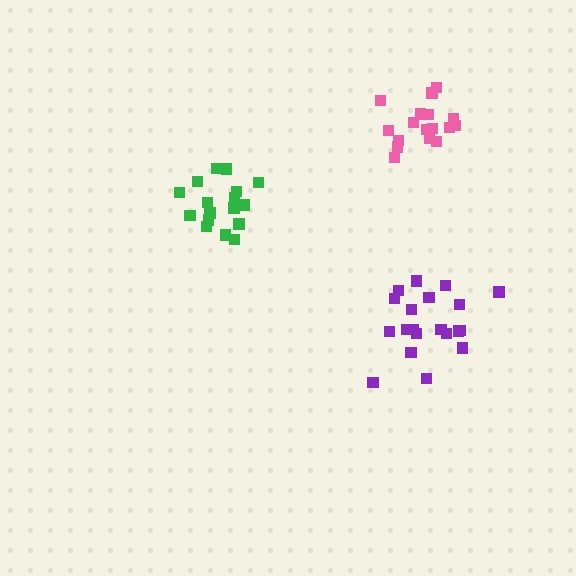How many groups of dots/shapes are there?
There are 3 groups.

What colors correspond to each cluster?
The clusters are colored: green, pink, purple.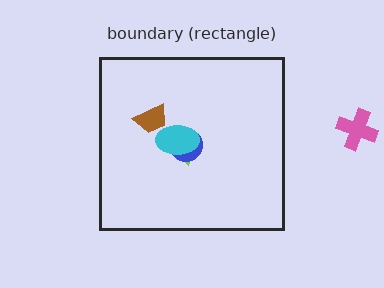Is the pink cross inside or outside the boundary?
Outside.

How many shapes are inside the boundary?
4 inside, 1 outside.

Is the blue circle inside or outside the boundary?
Inside.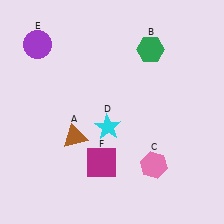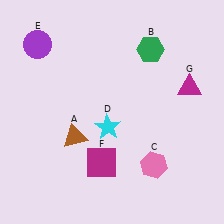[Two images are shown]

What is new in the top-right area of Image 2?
A magenta triangle (G) was added in the top-right area of Image 2.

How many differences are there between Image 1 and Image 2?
There is 1 difference between the two images.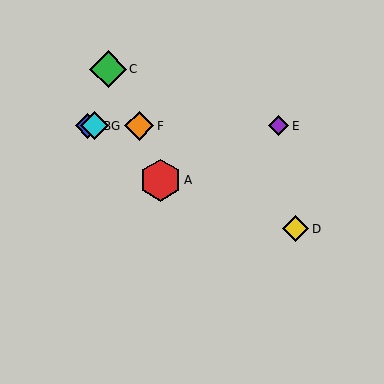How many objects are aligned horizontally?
4 objects (B, E, F, G) are aligned horizontally.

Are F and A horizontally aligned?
No, F is at y≈126 and A is at y≈180.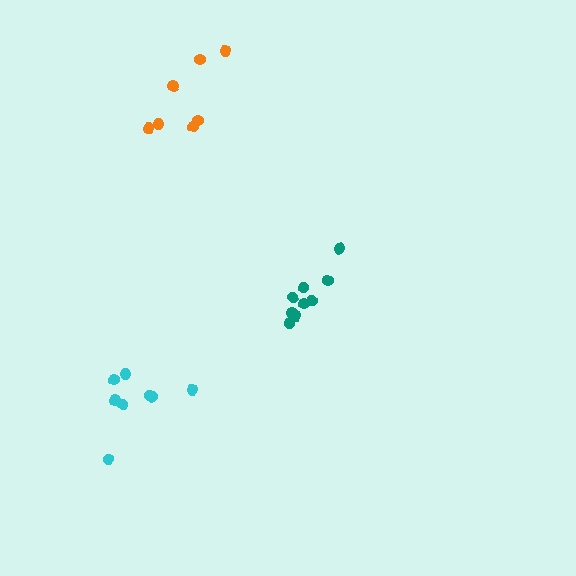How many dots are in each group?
Group 1: 7 dots, Group 2: 9 dots, Group 3: 8 dots (24 total).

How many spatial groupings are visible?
There are 3 spatial groupings.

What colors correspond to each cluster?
The clusters are colored: orange, teal, cyan.